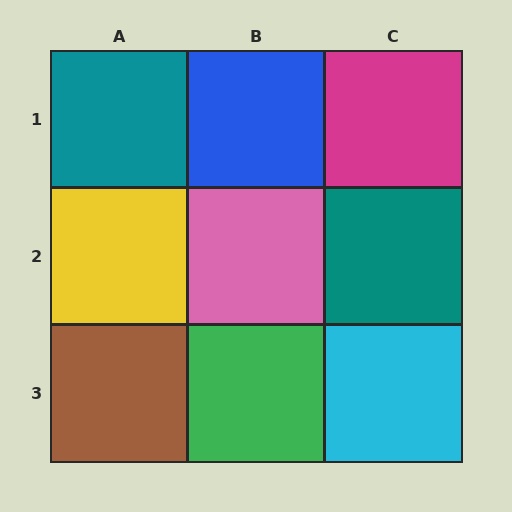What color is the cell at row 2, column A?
Yellow.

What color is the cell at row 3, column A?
Brown.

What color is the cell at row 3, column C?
Cyan.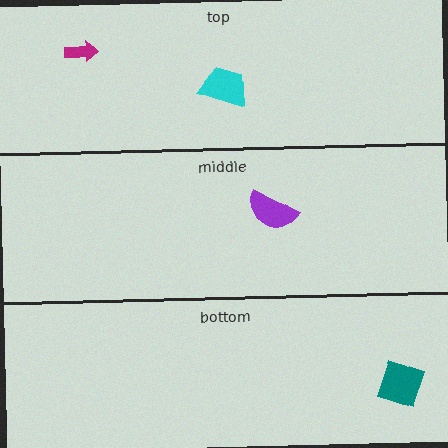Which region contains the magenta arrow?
The top region.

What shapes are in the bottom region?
The teal square.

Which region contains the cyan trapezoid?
The top region.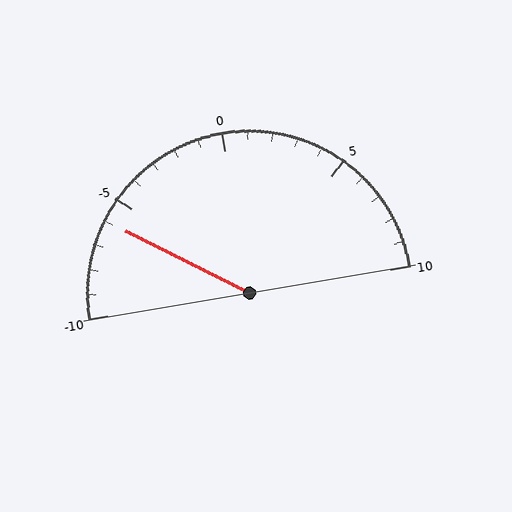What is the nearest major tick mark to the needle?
The nearest major tick mark is -5.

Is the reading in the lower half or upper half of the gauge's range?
The reading is in the lower half of the range (-10 to 10).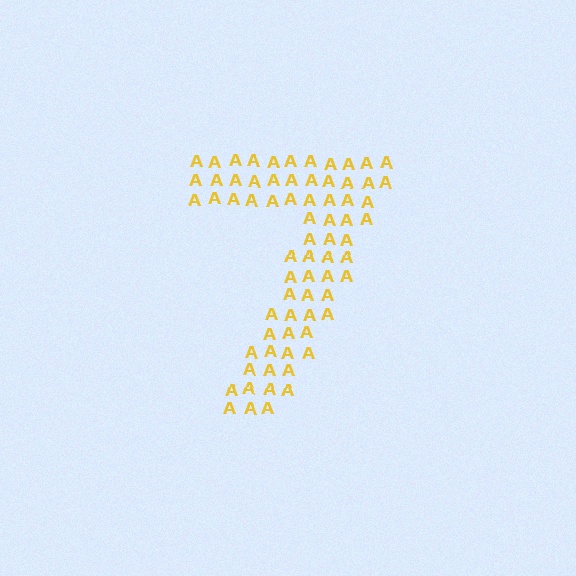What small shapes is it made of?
It is made of small letter A's.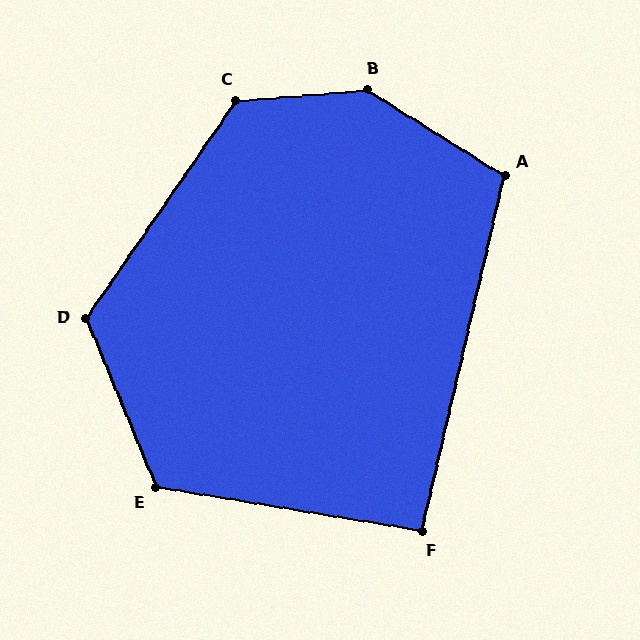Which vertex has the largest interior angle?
B, at approximately 143 degrees.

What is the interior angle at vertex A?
Approximately 109 degrees (obtuse).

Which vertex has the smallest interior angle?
F, at approximately 94 degrees.